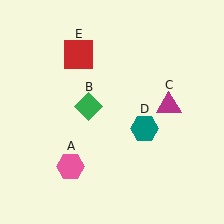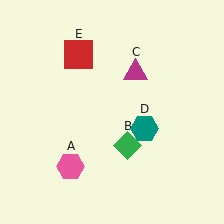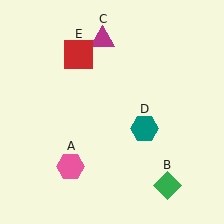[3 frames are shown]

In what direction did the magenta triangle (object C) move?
The magenta triangle (object C) moved up and to the left.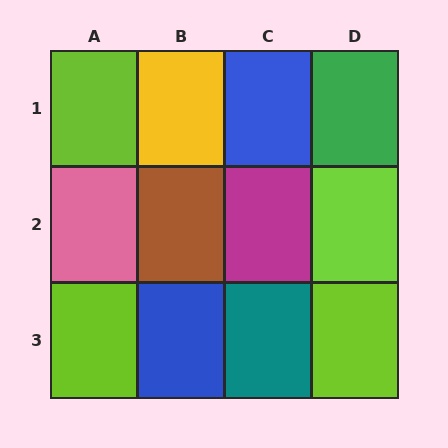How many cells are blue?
2 cells are blue.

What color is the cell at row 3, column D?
Lime.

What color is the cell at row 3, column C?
Teal.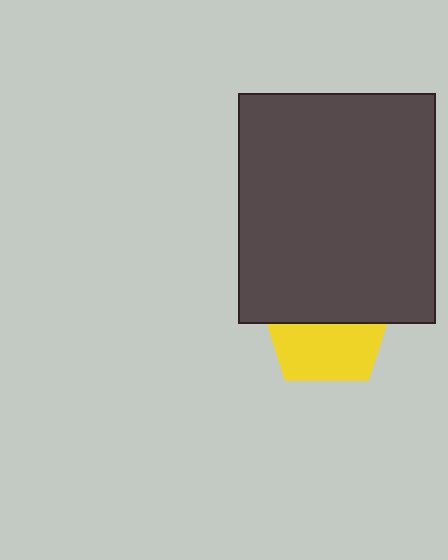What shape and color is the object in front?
The object in front is a dark gray rectangle.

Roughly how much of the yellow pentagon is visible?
About half of it is visible (roughly 49%).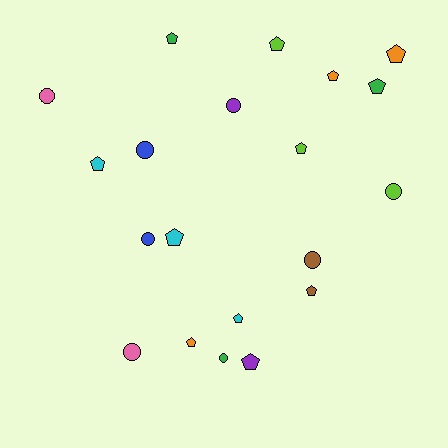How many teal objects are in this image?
There are no teal objects.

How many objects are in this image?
There are 20 objects.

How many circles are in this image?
There are 8 circles.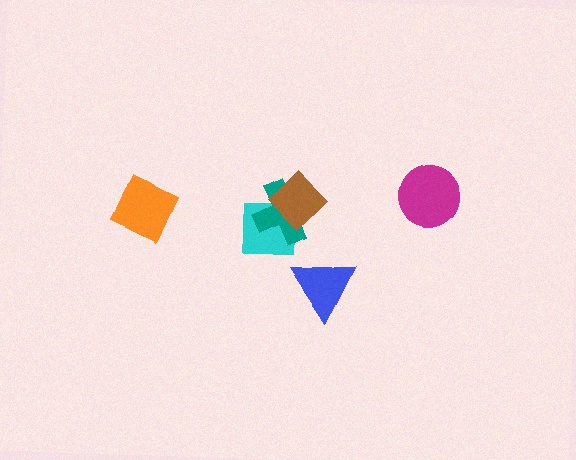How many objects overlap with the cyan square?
2 objects overlap with the cyan square.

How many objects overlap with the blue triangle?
0 objects overlap with the blue triangle.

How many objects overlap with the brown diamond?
2 objects overlap with the brown diamond.